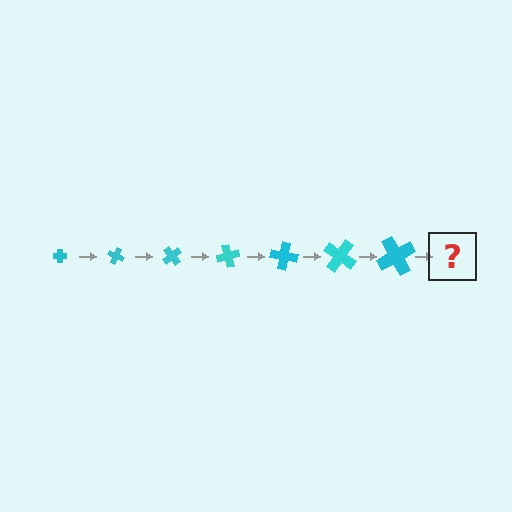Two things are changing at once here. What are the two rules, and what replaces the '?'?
The two rules are that the cross grows larger each step and it rotates 25 degrees each step. The '?' should be a cross, larger than the previous one and rotated 175 degrees from the start.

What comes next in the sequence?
The next element should be a cross, larger than the previous one and rotated 175 degrees from the start.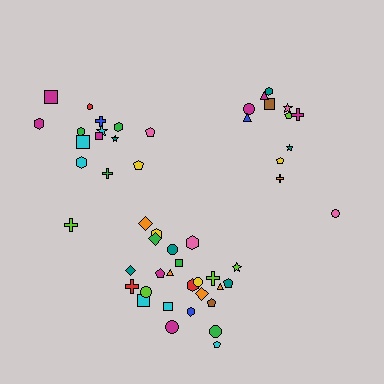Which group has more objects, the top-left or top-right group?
The top-left group.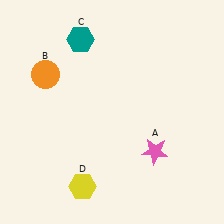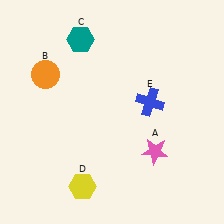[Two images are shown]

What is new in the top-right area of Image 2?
A blue cross (E) was added in the top-right area of Image 2.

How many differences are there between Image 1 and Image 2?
There is 1 difference between the two images.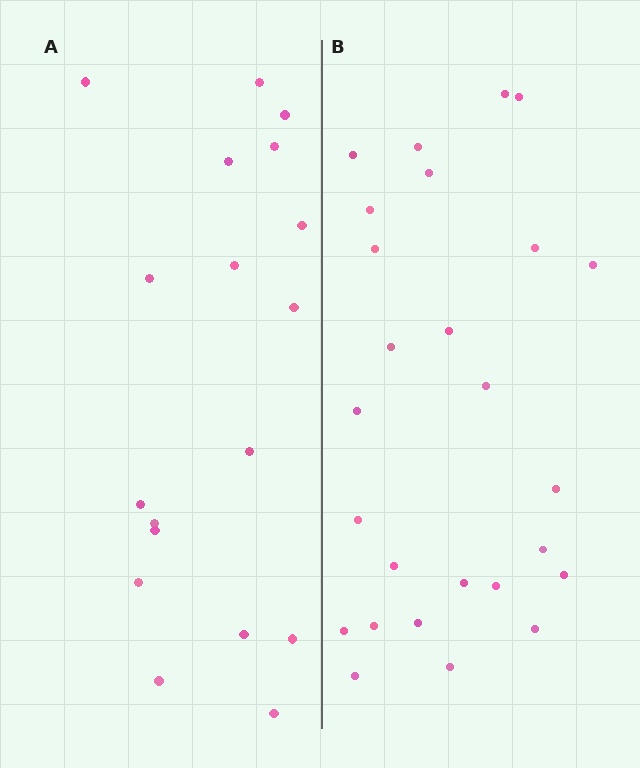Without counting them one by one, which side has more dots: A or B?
Region B (the right region) has more dots.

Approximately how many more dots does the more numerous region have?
Region B has roughly 8 or so more dots than region A.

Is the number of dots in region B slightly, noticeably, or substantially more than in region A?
Region B has noticeably more, but not dramatically so. The ratio is roughly 1.4 to 1.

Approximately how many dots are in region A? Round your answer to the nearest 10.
About 20 dots. (The exact count is 18, which rounds to 20.)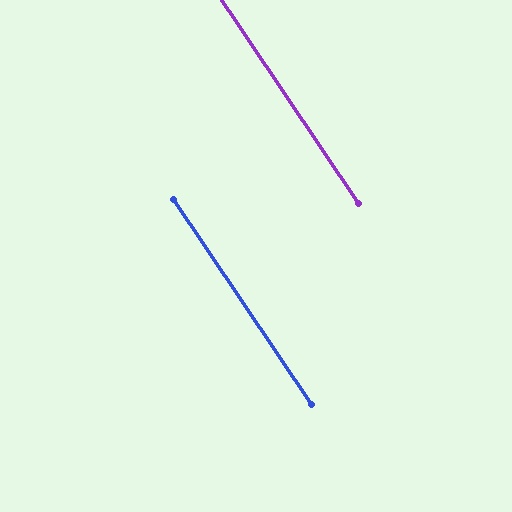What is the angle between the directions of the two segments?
Approximately 0 degrees.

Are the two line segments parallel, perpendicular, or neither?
Parallel — their directions differ by only 0.1°.